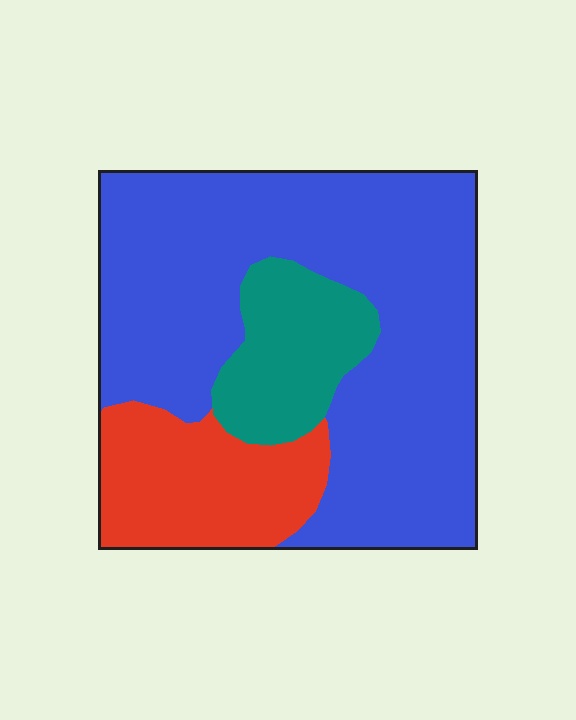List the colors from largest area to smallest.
From largest to smallest: blue, red, teal.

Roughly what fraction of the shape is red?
Red covers 19% of the shape.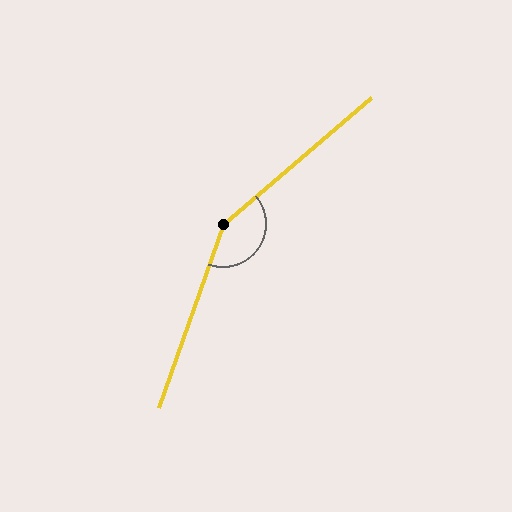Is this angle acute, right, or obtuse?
It is obtuse.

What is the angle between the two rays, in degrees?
Approximately 150 degrees.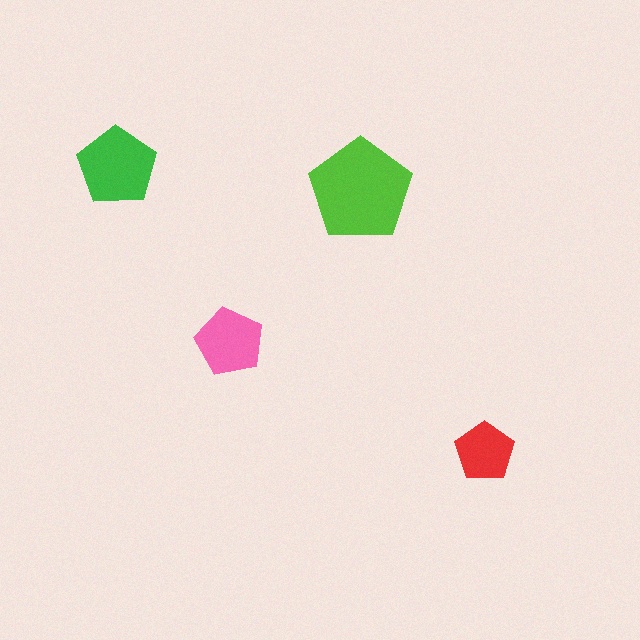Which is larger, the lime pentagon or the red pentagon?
The lime one.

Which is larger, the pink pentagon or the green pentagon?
The green one.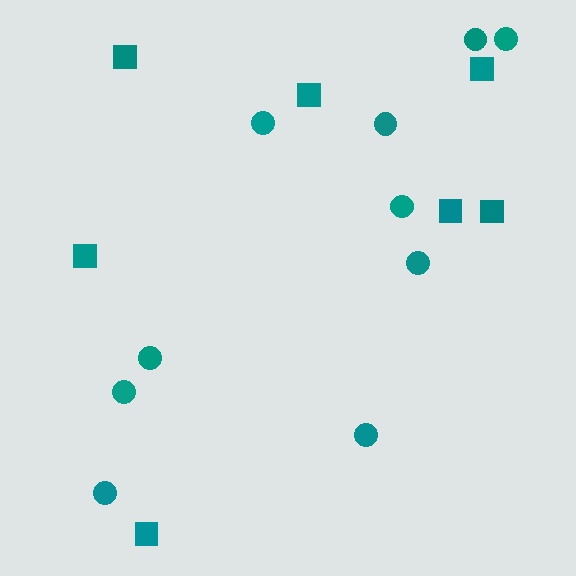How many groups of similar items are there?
There are 2 groups: one group of circles (10) and one group of squares (7).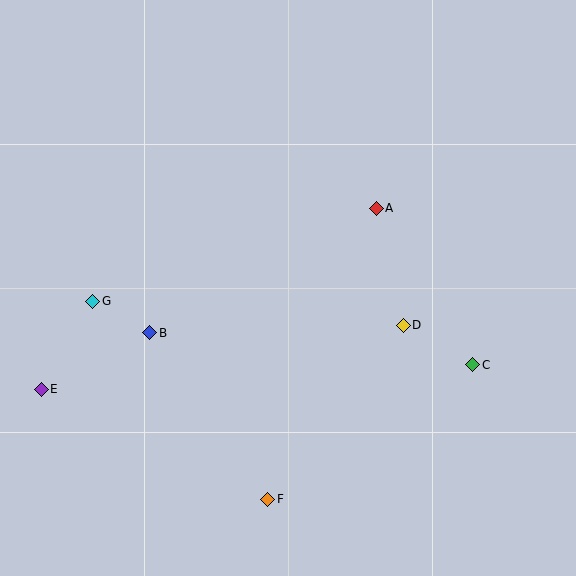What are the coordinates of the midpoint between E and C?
The midpoint between E and C is at (257, 377).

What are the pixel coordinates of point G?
Point G is at (93, 301).